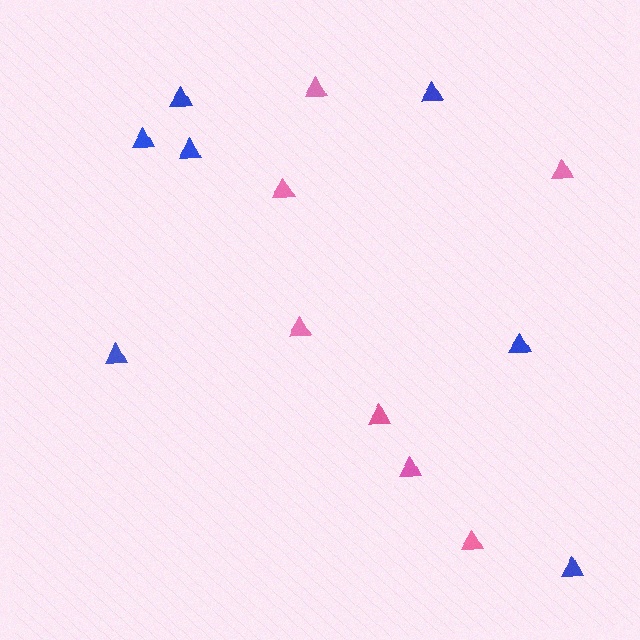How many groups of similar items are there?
There are 2 groups: one group of pink triangles (7) and one group of blue triangles (7).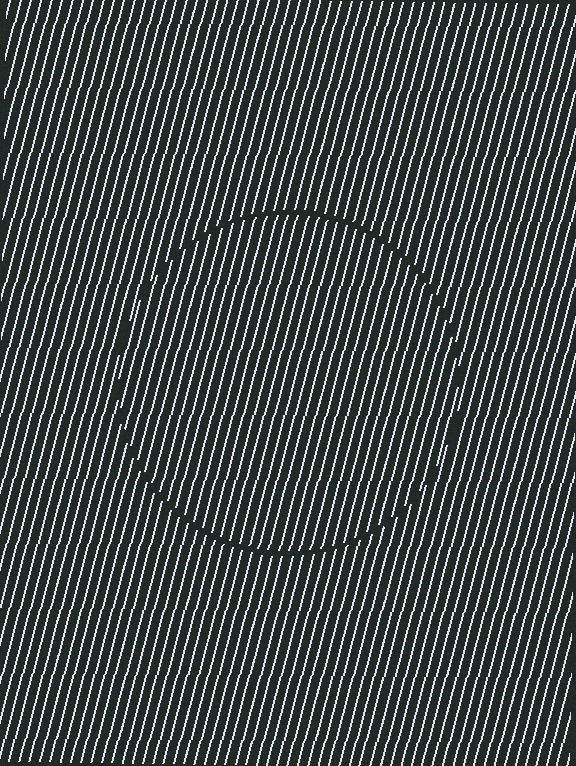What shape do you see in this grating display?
An illusory circle. The interior of the shape contains the same grating, shifted by half a period — the contour is defined by the phase discontinuity where line-ends from the inner and outer gratings abut.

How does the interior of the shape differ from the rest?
The interior of the shape contains the same grating, shifted by half a period — the contour is defined by the phase discontinuity where line-ends from the inner and outer gratings abut.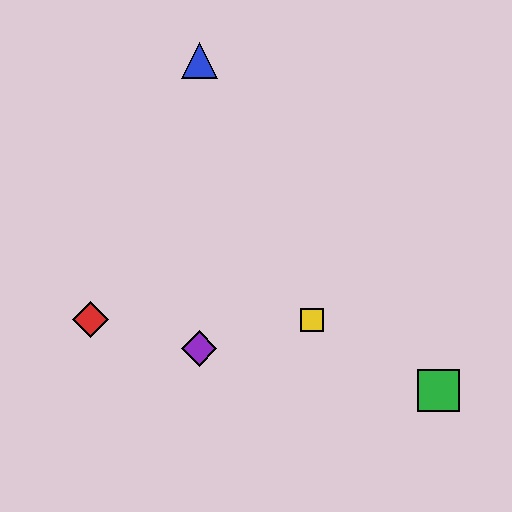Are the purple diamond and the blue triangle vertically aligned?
Yes, both are at x≈199.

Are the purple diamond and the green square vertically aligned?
No, the purple diamond is at x≈199 and the green square is at x≈439.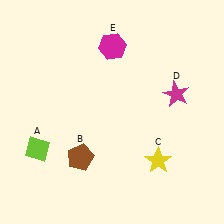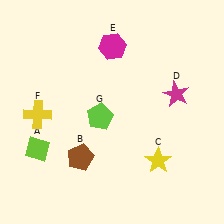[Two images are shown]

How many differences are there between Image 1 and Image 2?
There are 2 differences between the two images.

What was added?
A yellow cross (F), a lime pentagon (G) were added in Image 2.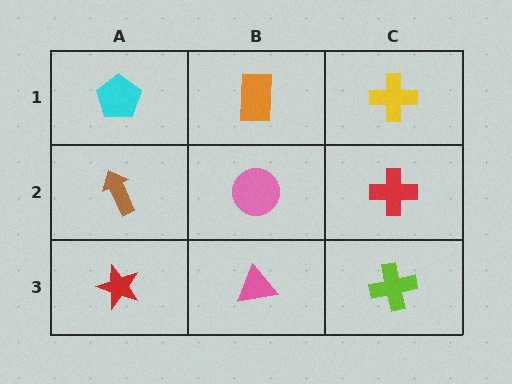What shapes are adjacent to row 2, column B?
An orange rectangle (row 1, column B), a pink triangle (row 3, column B), a brown arrow (row 2, column A), a red cross (row 2, column C).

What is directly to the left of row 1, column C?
An orange rectangle.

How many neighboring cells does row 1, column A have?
2.